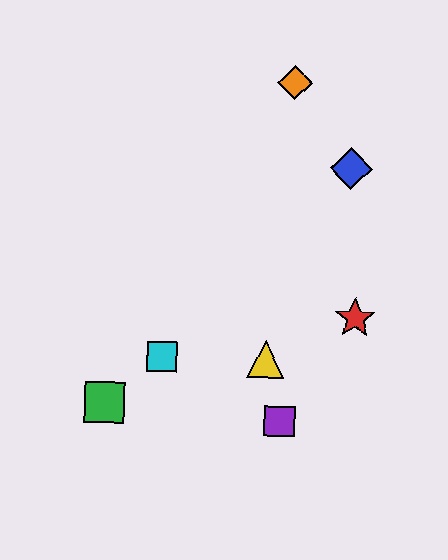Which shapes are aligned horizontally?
The yellow triangle, the cyan square are aligned horizontally.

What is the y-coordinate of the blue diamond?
The blue diamond is at y≈168.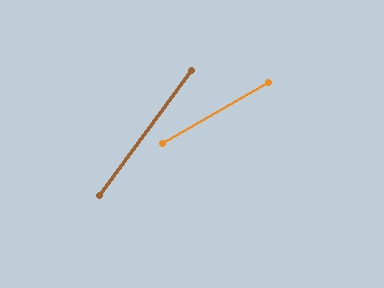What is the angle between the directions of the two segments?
Approximately 23 degrees.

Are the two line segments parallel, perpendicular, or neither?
Neither parallel nor perpendicular — they differ by about 23°.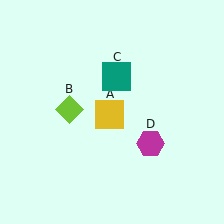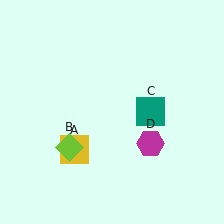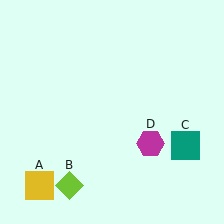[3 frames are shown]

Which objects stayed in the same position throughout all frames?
Magenta hexagon (object D) remained stationary.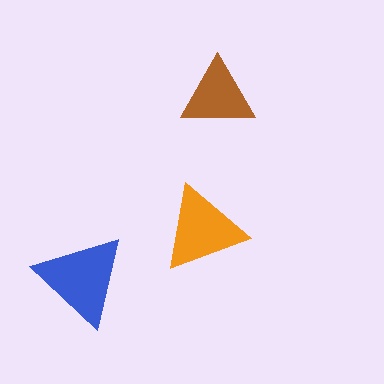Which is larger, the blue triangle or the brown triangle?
The blue one.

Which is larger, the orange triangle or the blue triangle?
The blue one.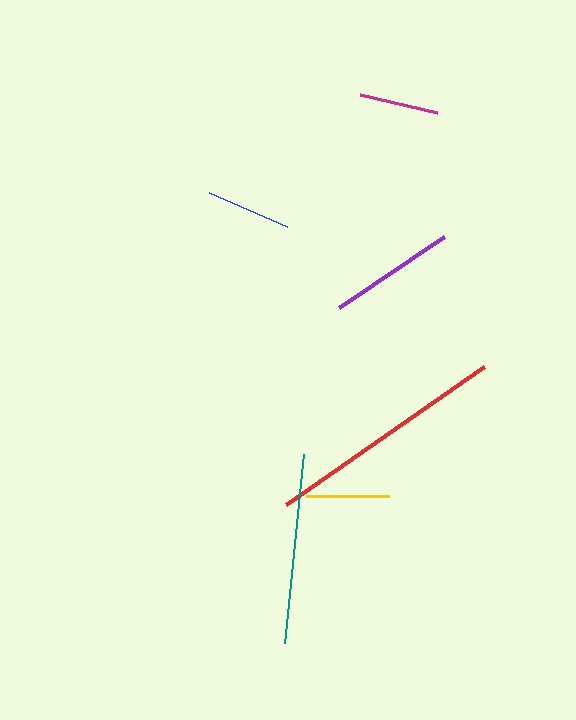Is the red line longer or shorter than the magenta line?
The red line is longer than the magenta line.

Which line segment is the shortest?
The magenta line is the shortest at approximately 79 pixels.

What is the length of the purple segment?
The purple segment is approximately 126 pixels long.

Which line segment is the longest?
The red line is the longest at approximately 241 pixels.